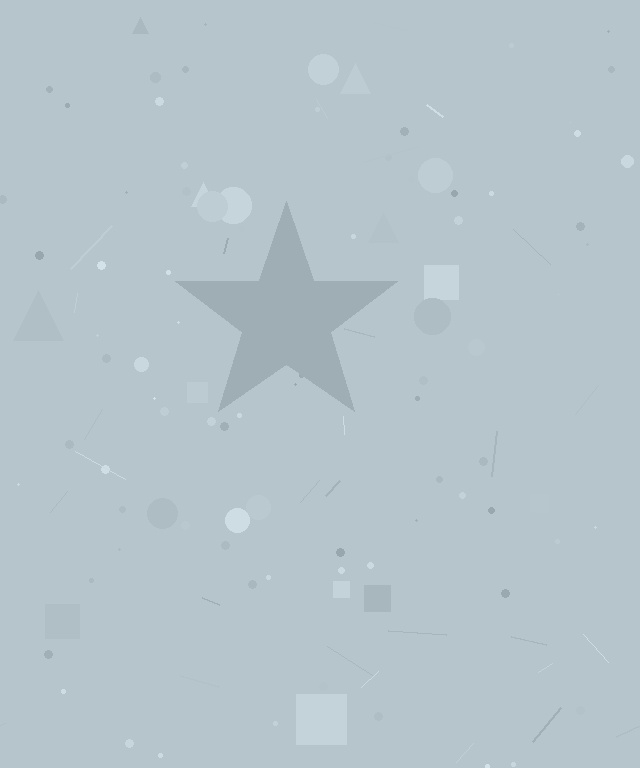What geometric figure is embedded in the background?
A star is embedded in the background.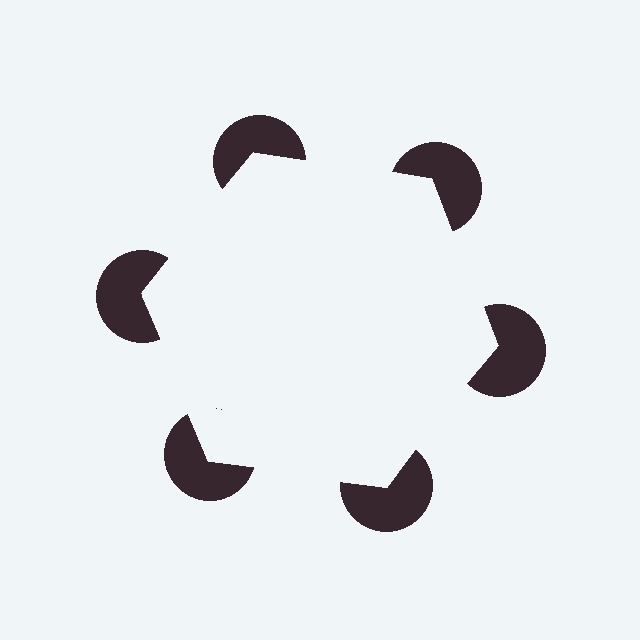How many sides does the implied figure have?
6 sides.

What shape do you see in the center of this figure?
An illusory hexagon — its edges are inferred from the aligned wedge cuts in the pac-man discs, not physically drawn.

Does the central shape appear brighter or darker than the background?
It typically appears slightly brighter than the background, even though no actual brightness change is drawn.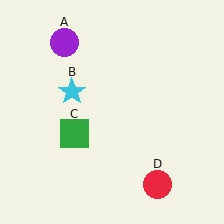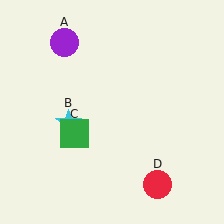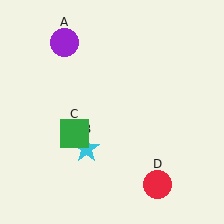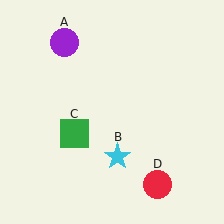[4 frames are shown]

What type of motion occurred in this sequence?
The cyan star (object B) rotated counterclockwise around the center of the scene.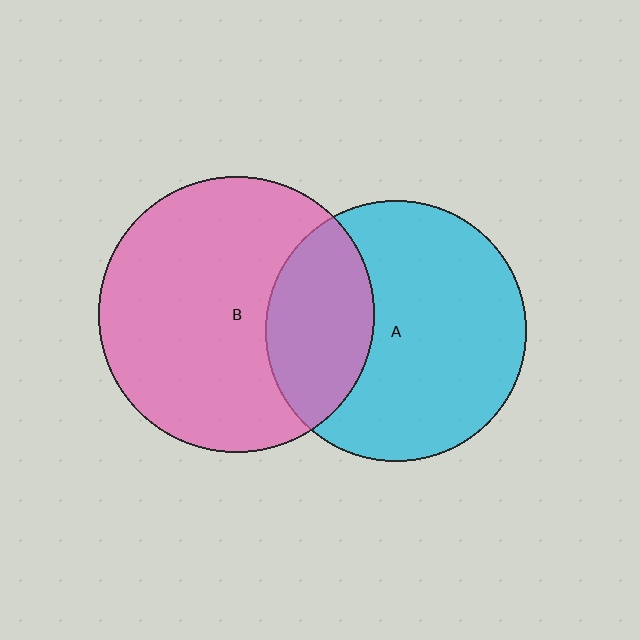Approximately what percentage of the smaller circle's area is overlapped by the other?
Approximately 30%.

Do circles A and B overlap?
Yes.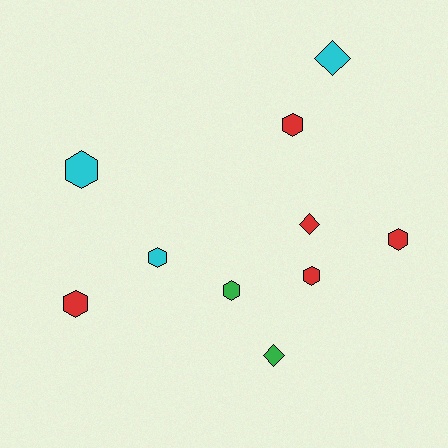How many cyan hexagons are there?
There are 2 cyan hexagons.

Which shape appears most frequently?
Hexagon, with 7 objects.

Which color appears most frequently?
Red, with 5 objects.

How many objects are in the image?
There are 10 objects.